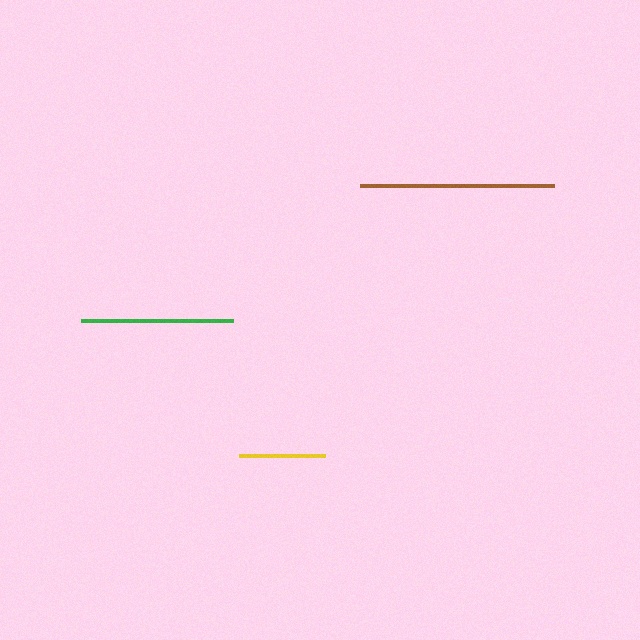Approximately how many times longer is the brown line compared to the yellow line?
The brown line is approximately 2.3 times the length of the yellow line.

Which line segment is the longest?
The brown line is the longest at approximately 194 pixels.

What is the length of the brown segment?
The brown segment is approximately 194 pixels long.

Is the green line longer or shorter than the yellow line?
The green line is longer than the yellow line.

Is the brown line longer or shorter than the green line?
The brown line is longer than the green line.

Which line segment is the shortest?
The yellow line is the shortest at approximately 86 pixels.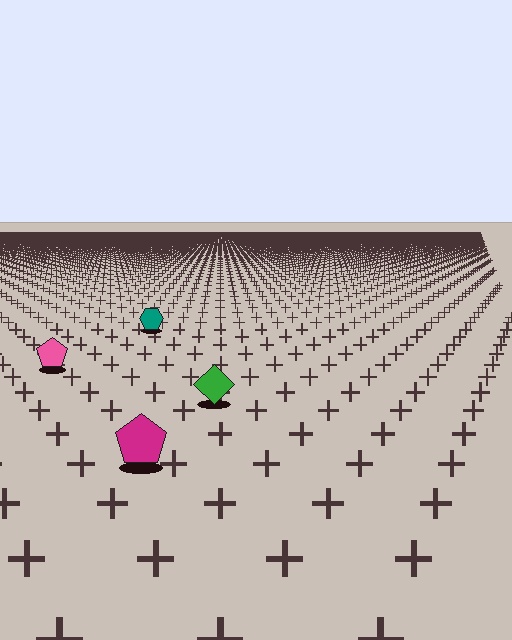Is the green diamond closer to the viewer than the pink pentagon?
Yes. The green diamond is closer — you can tell from the texture gradient: the ground texture is coarser near it.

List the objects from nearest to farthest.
From nearest to farthest: the magenta pentagon, the green diamond, the pink pentagon, the teal hexagon.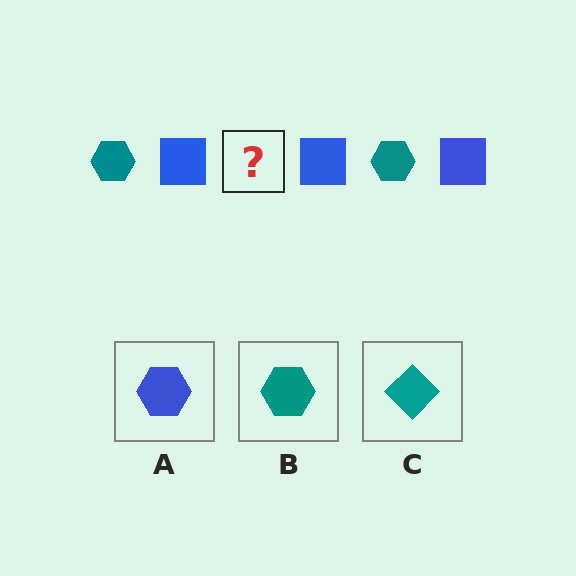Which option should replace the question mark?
Option B.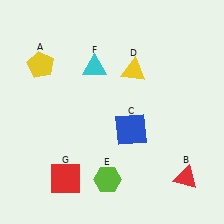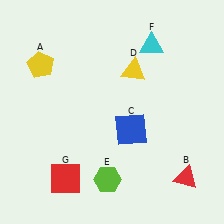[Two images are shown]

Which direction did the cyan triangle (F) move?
The cyan triangle (F) moved right.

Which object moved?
The cyan triangle (F) moved right.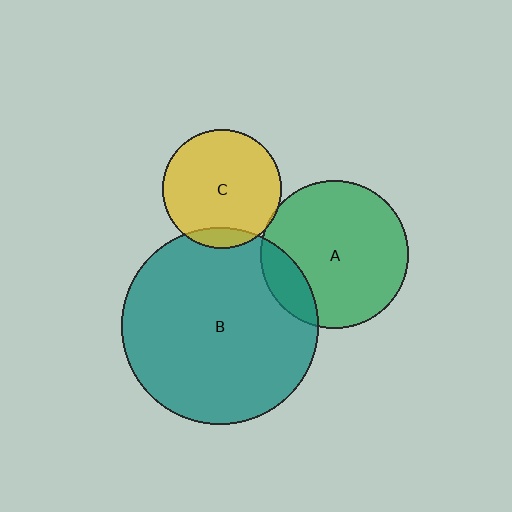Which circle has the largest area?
Circle B (teal).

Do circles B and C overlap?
Yes.